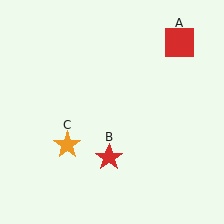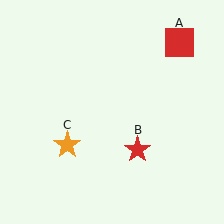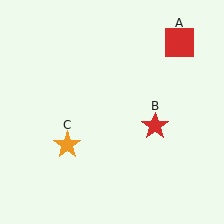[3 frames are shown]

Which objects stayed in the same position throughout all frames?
Red square (object A) and orange star (object C) remained stationary.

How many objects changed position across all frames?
1 object changed position: red star (object B).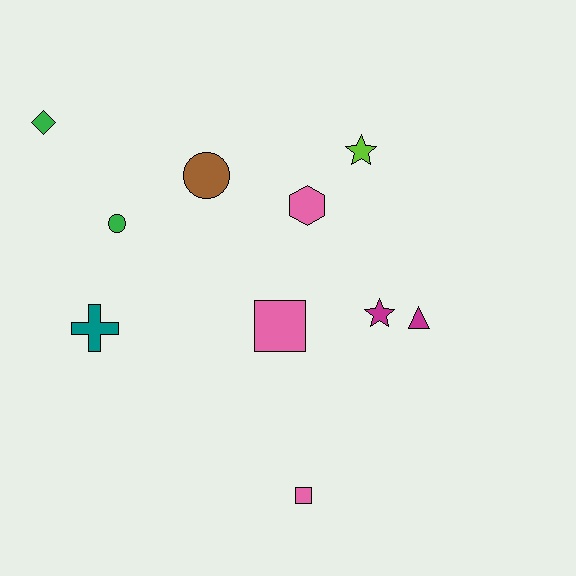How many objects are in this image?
There are 10 objects.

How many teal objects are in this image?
There is 1 teal object.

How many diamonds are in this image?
There is 1 diamond.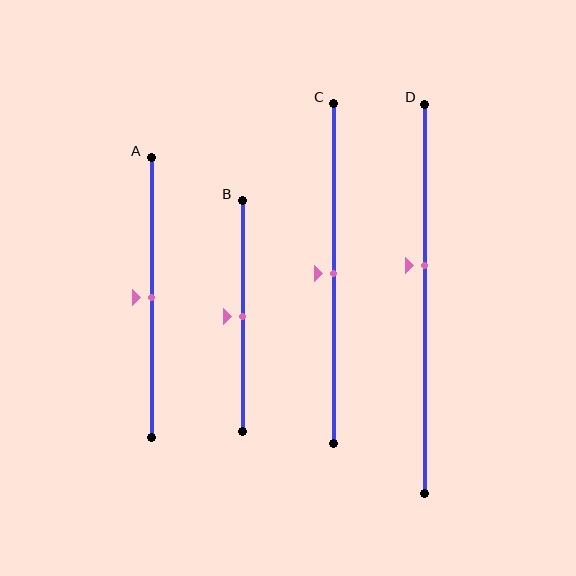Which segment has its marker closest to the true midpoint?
Segment A has its marker closest to the true midpoint.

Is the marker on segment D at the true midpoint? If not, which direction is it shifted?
No, the marker on segment D is shifted upward by about 9% of the segment length.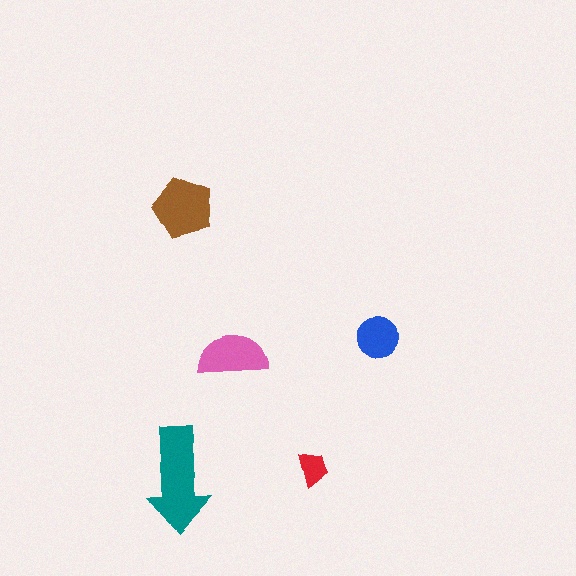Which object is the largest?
The teal arrow.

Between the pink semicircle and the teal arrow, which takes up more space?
The teal arrow.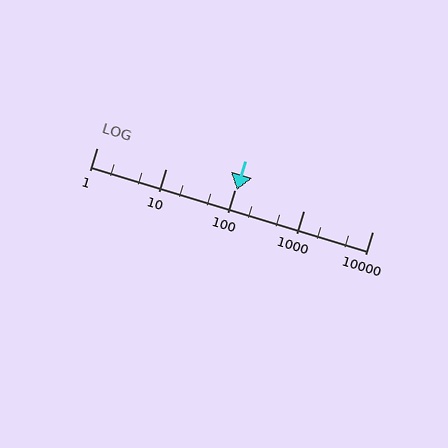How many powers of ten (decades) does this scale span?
The scale spans 4 decades, from 1 to 10000.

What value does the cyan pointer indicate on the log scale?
The pointer indicates approximately 110.